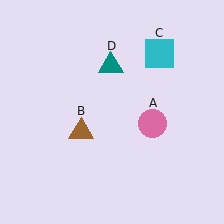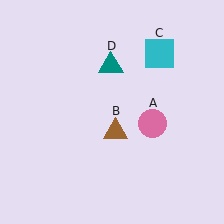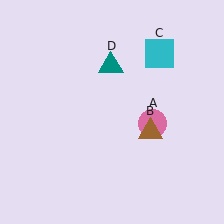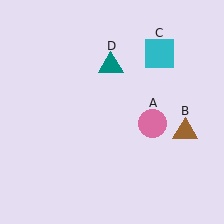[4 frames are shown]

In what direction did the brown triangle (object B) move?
The brown triangle (object B) moved right.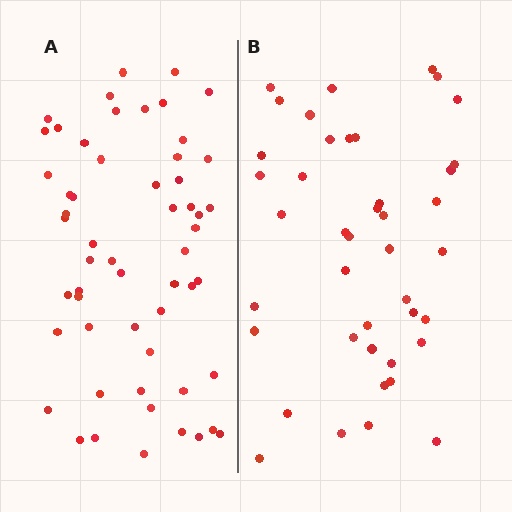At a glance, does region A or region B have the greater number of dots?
Region A (the left region) has more dots.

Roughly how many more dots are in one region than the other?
Region A has approximately 15 more dots than region B.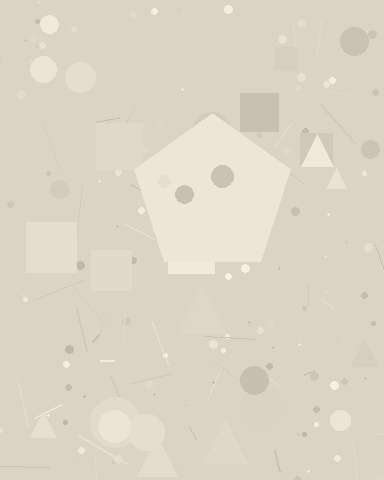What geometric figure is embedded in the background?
A pentagon is embedded in the background.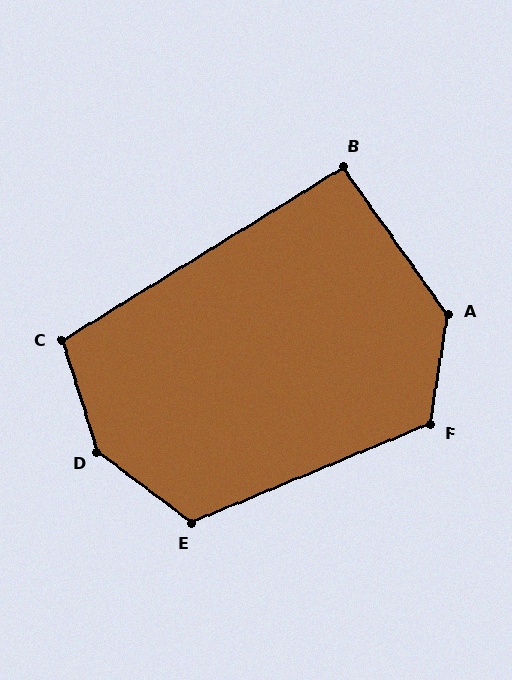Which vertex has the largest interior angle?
D, at approximately 145 degrees.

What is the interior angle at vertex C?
Approximately 104 degrees (obtuse).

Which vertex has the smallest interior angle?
B, at approximately 94 degrees.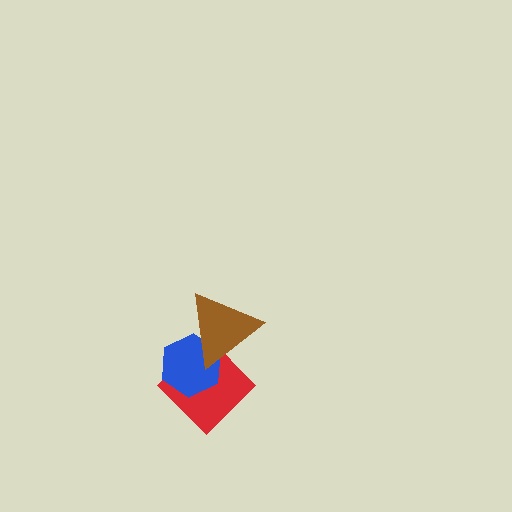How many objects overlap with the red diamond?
2 objects overlap with the red diamond.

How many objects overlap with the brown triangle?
2 objects overlap with the brown triangle.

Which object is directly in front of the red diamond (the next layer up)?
The blue hexagon is directly in front of the red diamond.